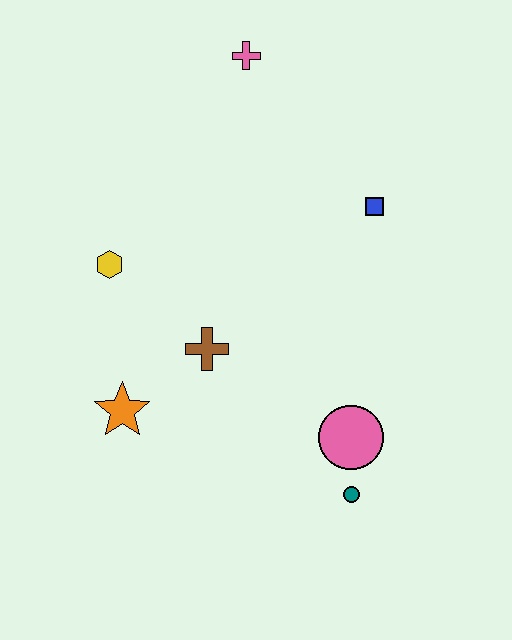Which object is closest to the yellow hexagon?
The brown cross is closest to the yellow hexagon.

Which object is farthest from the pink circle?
The pink cross is farthest from the pink circle.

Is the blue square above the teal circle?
Yes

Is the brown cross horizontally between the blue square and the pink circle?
No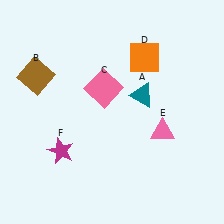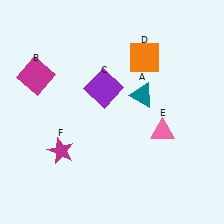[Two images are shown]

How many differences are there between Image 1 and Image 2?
There are 2 differences between the two images.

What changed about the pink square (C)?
In Image 1, C is pink. In Image 2, it changed to purple.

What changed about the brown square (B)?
In Image 1, B is brown. In Image 2, it changed to magenta.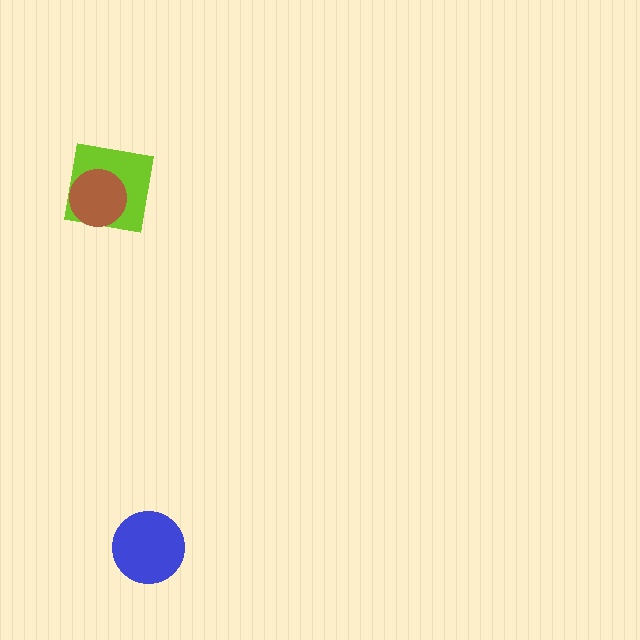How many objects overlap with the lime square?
1 object overlaps with the lime square.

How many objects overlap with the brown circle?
1 object overlaps with the brown circle.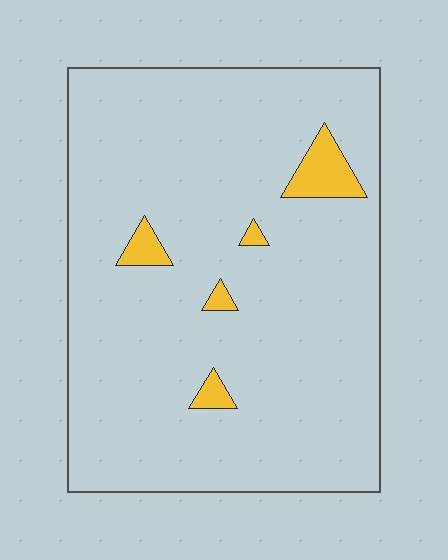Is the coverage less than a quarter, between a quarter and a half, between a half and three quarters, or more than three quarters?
Less than a quarter.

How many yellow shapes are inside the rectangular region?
5.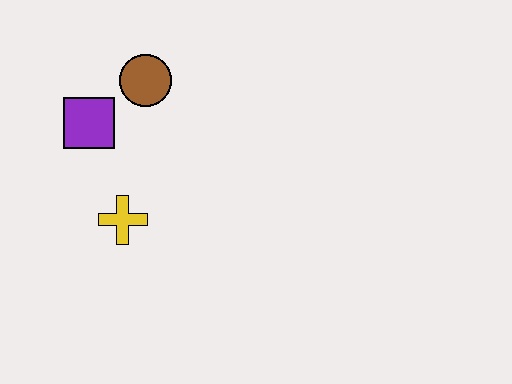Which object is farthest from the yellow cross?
The brown circle is farthest from the yellow cross.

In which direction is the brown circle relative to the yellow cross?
The brown circle is above the yellow cross.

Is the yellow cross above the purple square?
No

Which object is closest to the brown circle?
The purple square is closest to the brown circle.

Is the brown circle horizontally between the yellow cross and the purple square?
No